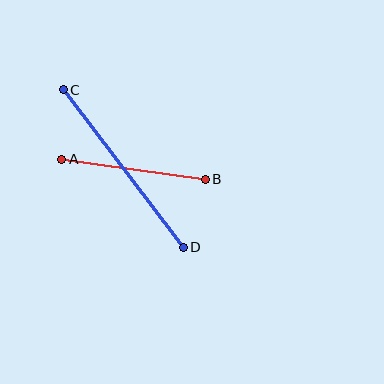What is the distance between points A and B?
The distance is approximately 145 pixels.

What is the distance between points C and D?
The distance is approximately 197 pixels.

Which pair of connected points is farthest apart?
Points C and D are farthest apart.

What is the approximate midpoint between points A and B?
The midpoint is at approximately (134, 169) pixels.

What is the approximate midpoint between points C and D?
The midpoint is at approximately (123, 168) pixels.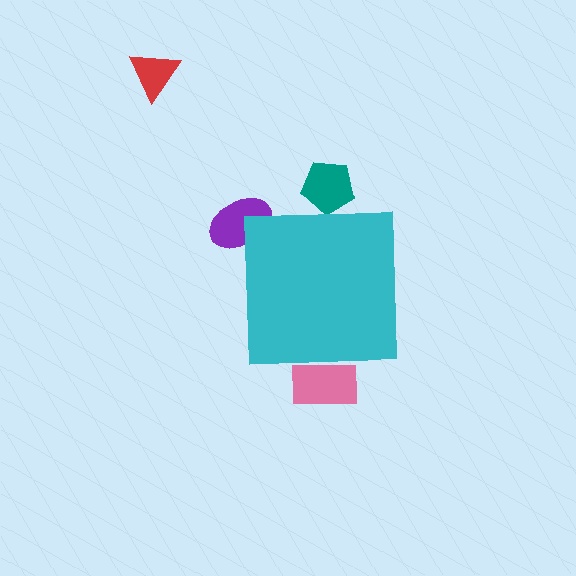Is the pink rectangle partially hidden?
Yes, the pink rectangle is partially hidden behind the cyan square.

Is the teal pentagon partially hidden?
Yes, the teal pentagon is partially hidden behind the cyan square.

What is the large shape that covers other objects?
A cyan square.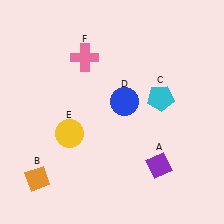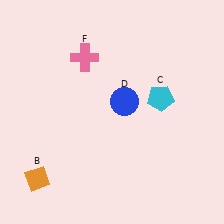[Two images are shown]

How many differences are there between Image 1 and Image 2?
There are 2 differences between the two images.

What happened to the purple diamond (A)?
The purple diamond (A) was removed in Image 2. It was in the bottom-right area of Image 1.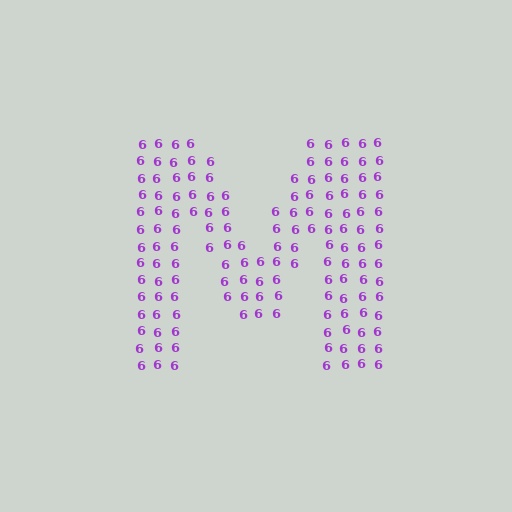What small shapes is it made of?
It is made of small digit 6's.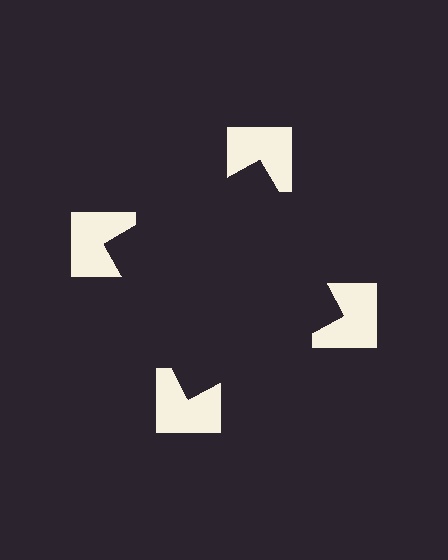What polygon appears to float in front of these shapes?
An illusory square — its edges are inferred from the aligned wedge cuts in the notched squares, not physically drawn.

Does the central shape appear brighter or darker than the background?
It typically appears slightly darker than the background, even though no actual brightness change is drawn.